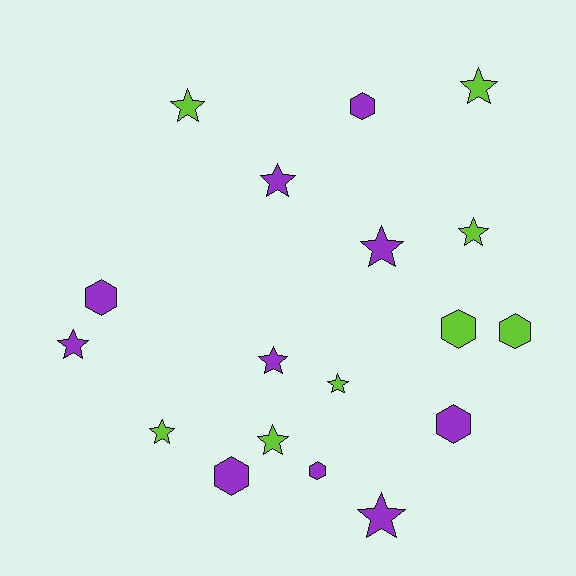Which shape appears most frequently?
Star, with 11 objects.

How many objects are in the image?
There are 18 objects.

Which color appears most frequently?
Purple, with 10 objects.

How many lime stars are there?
There are 6 lime stars.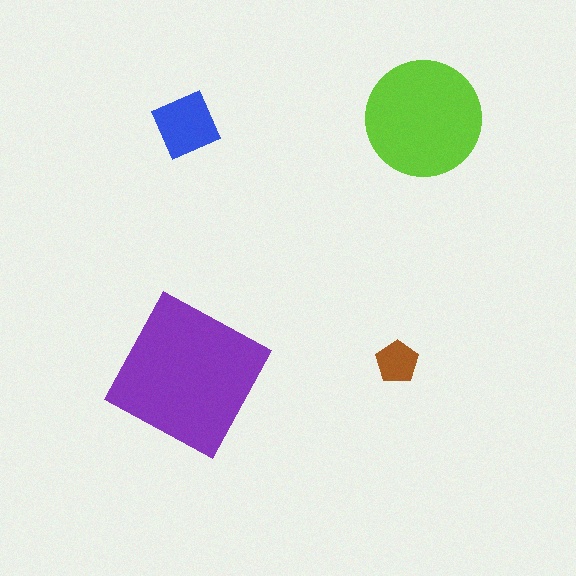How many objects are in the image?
There are 4 objects in the image.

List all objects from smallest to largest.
The brown pentagon, the blue diamond, the lime circle, the purple square.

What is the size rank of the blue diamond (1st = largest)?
3rd.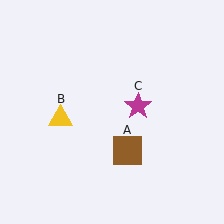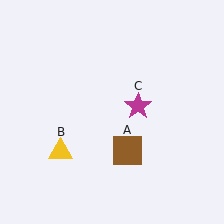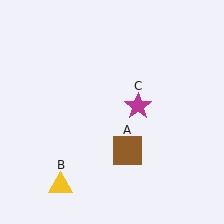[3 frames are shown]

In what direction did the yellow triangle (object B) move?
The yellow triangle (object B) moved down.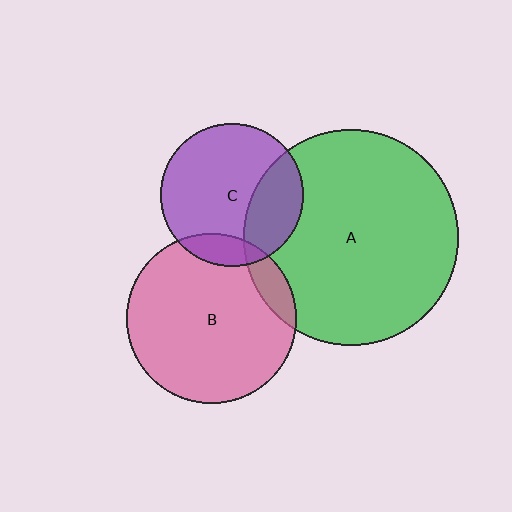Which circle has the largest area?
Circle A (green).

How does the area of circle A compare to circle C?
Approximately 2.3 times.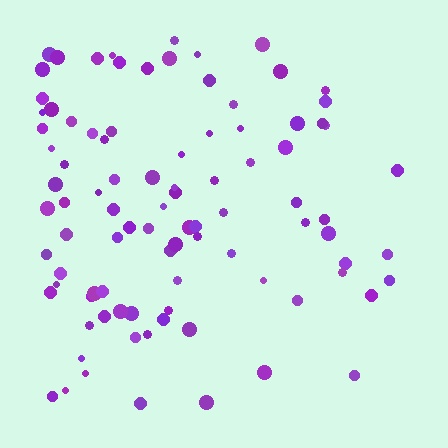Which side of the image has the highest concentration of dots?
The left.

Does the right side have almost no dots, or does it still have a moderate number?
Still a moderate number, just noticeably fewer than the left.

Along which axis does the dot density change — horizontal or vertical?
Horizontal.